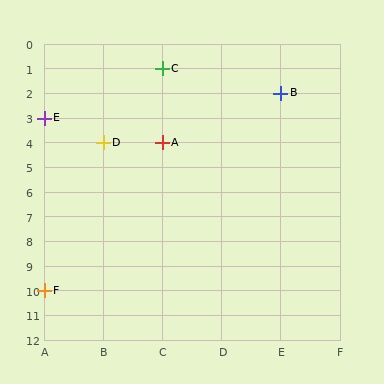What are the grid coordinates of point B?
Point B is at grid coordinates (E, 2).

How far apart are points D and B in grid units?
Points D and B are 3 columns and 2 rows apart (about 3.6 grid units diagonally).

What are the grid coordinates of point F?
Point F is at grid coordinates (A, 10).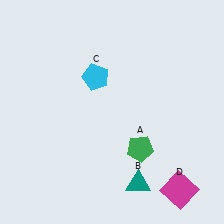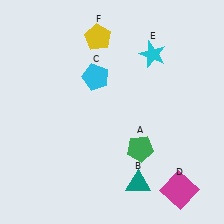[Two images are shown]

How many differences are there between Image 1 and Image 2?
There are 2 differences between the two images.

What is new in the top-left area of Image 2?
A yellow pentagon (F) was added in the top-left area of Image 2.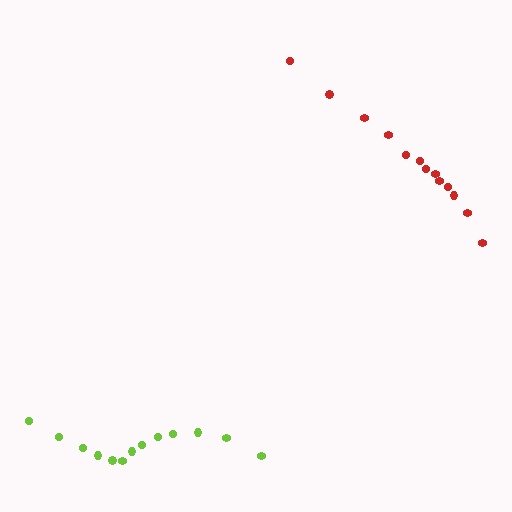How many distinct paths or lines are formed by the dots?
There are 2 distinct paths.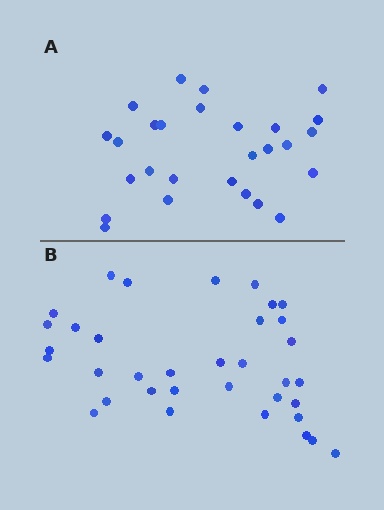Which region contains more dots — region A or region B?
Region B (the bottom region) has more dots.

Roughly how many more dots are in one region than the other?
Region B has roughly 8 or so more dots than region A.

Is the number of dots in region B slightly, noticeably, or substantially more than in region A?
Region B has noticeably more, but not dramatically so. The ratio is roughly 1.3 to 1.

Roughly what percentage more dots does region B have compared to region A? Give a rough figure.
About 30% more.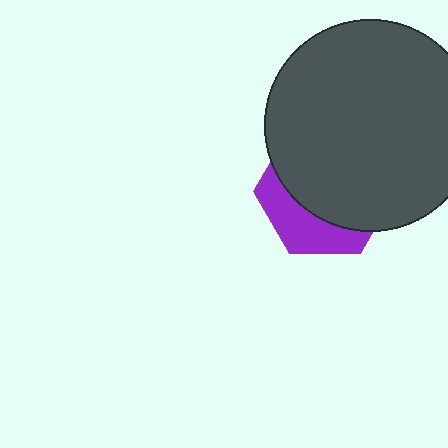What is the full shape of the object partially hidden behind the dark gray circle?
The partially hidden object is a purple hexagon.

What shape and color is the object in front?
The object in front is a dark gray circle.